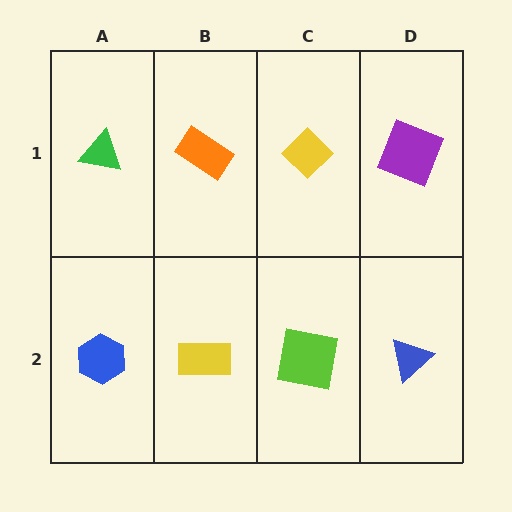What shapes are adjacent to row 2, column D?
A purple square (row 1, column D), a lime square (row 2, column C).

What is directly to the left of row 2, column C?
A yellow rectangle.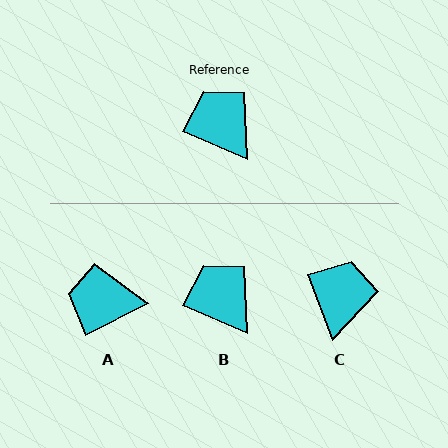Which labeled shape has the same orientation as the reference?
B.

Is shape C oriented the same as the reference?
No, it is off by about 46 degrees.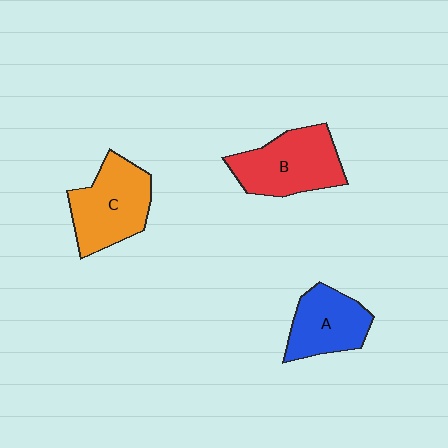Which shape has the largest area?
Shape B (red).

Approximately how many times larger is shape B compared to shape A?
Approximately 1.3 times.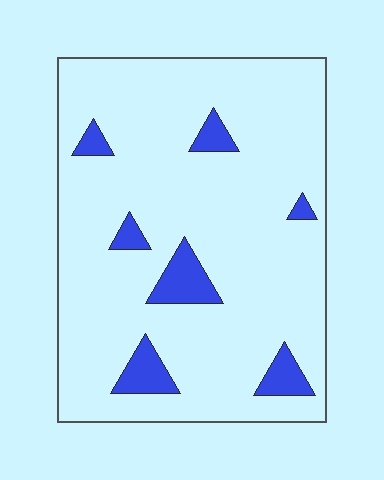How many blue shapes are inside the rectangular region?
7.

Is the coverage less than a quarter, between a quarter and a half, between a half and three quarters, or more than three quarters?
Less than a quarter.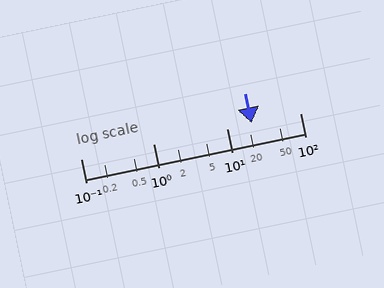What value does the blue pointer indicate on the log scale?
The pointer indicates approximately 22.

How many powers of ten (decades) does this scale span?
The scale spans 3 decades, from 0.1 to 100.